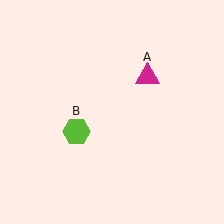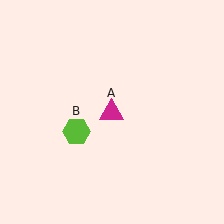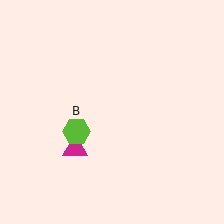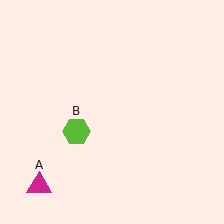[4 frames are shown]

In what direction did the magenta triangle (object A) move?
The magenta triangle (object A) moved down and to the left.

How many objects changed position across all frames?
1 object changed position: magenta triangle (object A).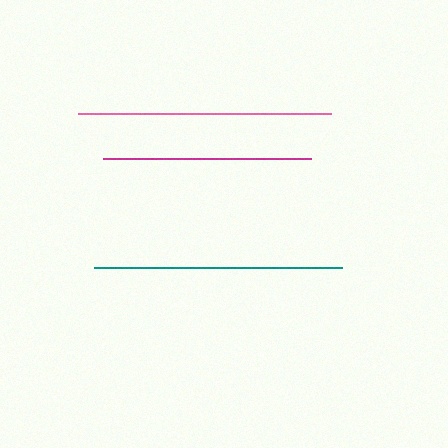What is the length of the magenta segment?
The magenta segment is approximately 207 pixels long.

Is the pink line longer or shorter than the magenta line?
The pink line is longer than the magenta line.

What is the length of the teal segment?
The teal segment is approximately 248 pixels long.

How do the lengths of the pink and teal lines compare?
The pink and teal lines are approximately the same length.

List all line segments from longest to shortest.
From longest to shortest: pink, teal, magenta.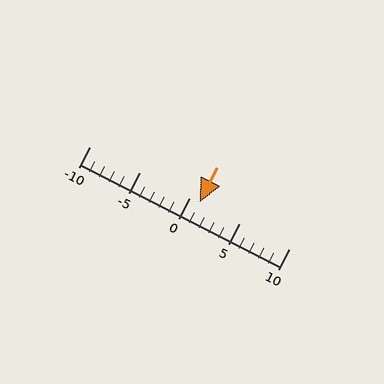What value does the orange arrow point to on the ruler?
The orange arrow points to approximately 1.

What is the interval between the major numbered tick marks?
The major tick marks are spaced 5 units apart.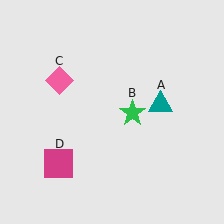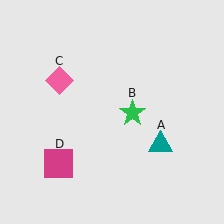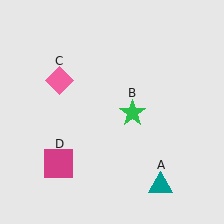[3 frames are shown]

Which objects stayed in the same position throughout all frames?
Green star (object B) and pink diamond (object C) and magenta square (object D) remained stationary.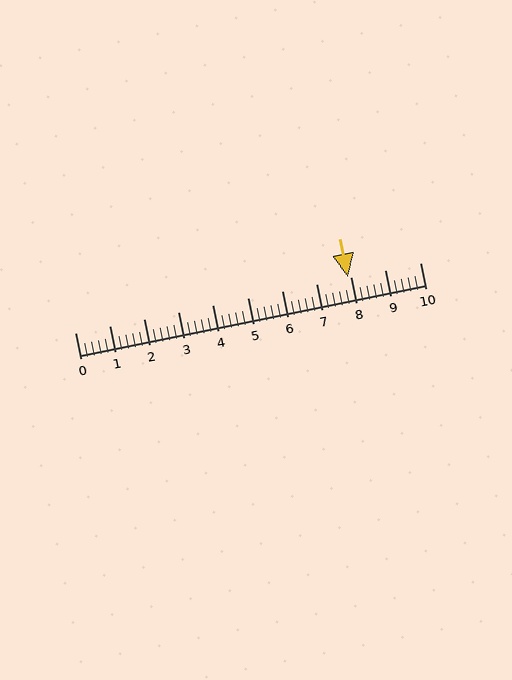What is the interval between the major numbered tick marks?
The major tick marks are spaced 1 units apart.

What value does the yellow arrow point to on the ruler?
The yellow arrow points to approximately 7.9.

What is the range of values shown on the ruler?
The ruler shows values from 0 to 10.